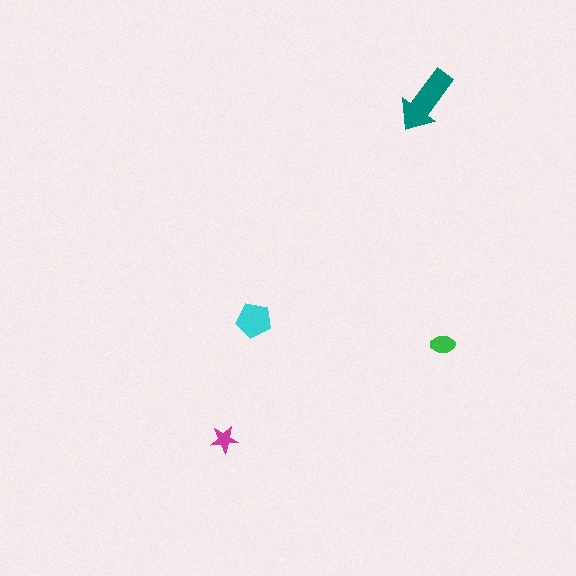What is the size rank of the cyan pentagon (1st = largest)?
2nd.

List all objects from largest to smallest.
The teal arrow, the cyan pentagon, the green ellipse, the magenta star.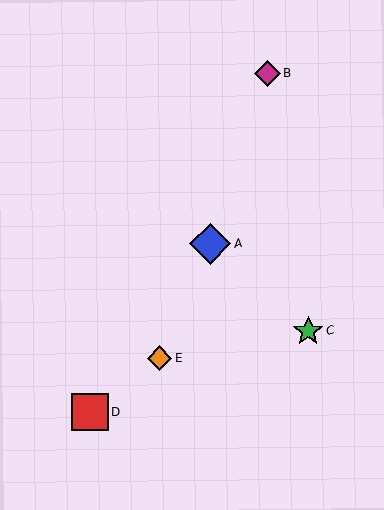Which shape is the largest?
The blue diamond (labeled A) is the largest.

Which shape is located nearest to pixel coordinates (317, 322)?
The green star (labeled C) at (308, 331) is nearest to that location.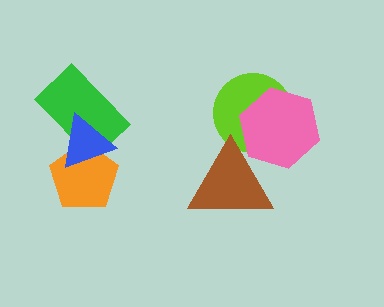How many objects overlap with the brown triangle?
2 objects overlap with the brown triangle.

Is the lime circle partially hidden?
Yes, it is partially covered by another shape.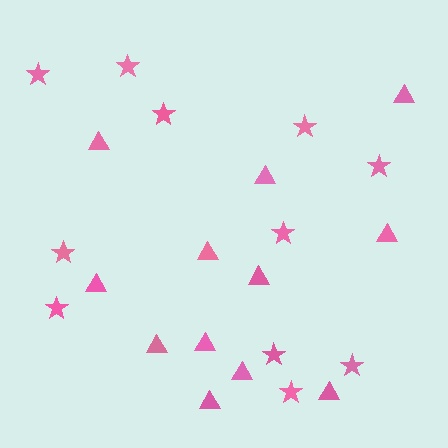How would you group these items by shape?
There are 2 groups: one group of stars (11) and one group of triangles (12).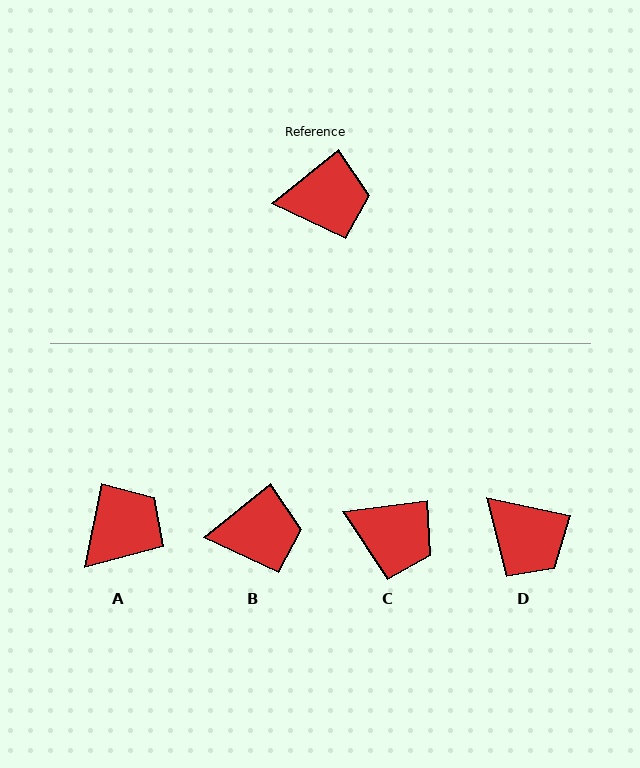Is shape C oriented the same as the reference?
No, it is off by about 32 degrees.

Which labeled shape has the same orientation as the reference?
B.